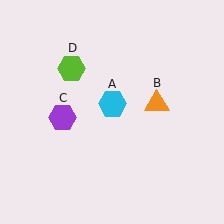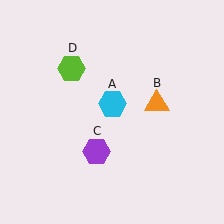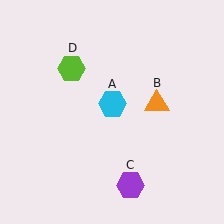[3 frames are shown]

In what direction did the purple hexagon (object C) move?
The purple hexagon (object C) moved down and to the right.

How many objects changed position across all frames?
1 object changed position: purple hexagon (object C).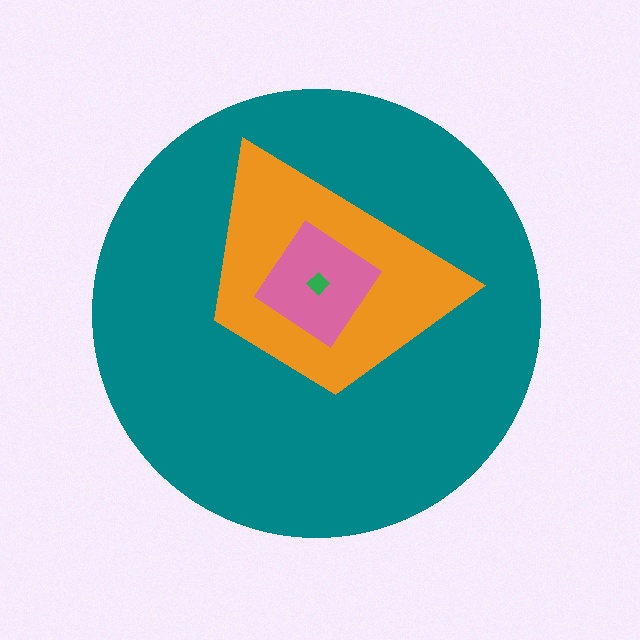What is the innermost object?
The green diamond.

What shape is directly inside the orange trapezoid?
The pink diamond.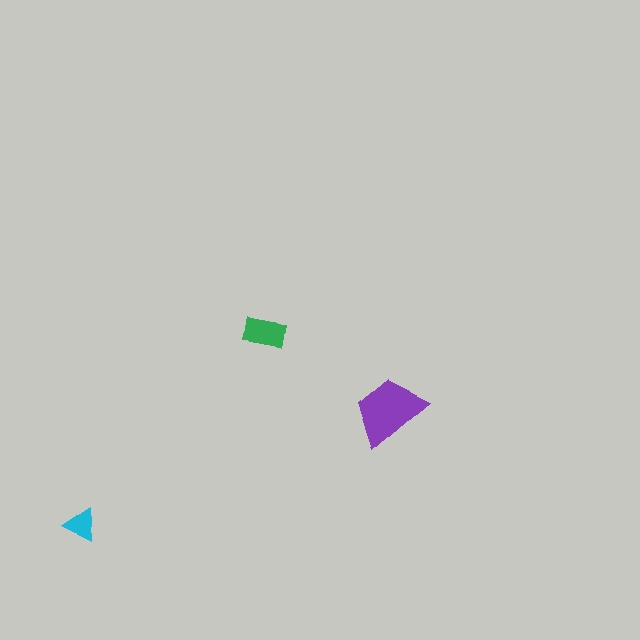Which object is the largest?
The purple trapezoid.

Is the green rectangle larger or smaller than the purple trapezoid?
Smaller.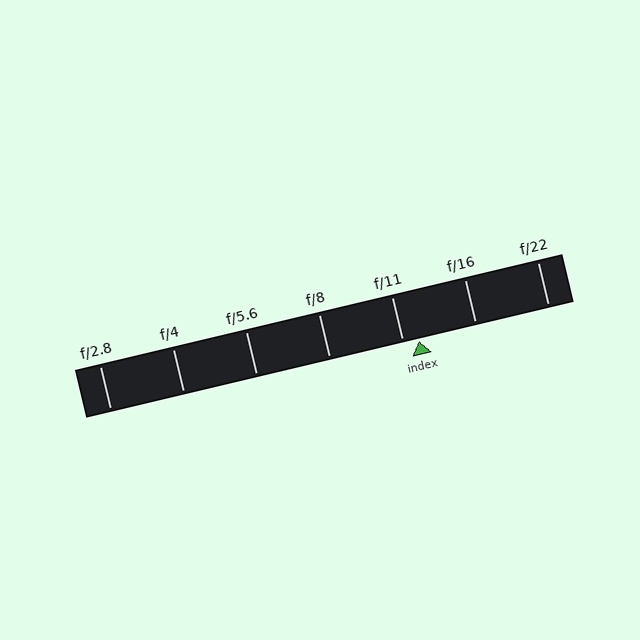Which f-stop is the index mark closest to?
The index mark is closest to f/11.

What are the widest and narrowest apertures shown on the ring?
The widest aperture shown is f/2.8 and the narrowest is f/22.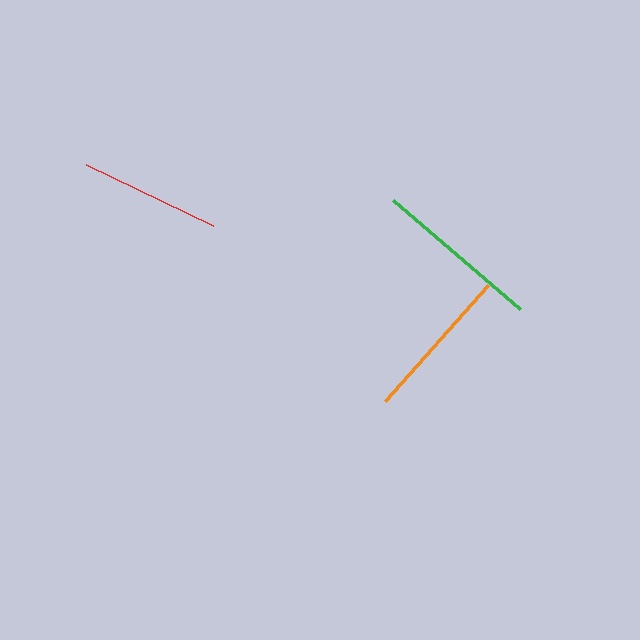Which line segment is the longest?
The green line is the longest at approximately 167 pixels.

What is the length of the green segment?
The green segment is approximately 167 pixels long.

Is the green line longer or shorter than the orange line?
The green line is longer than the orange line.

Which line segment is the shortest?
The red line is the shortest at approximately 141 pixels.